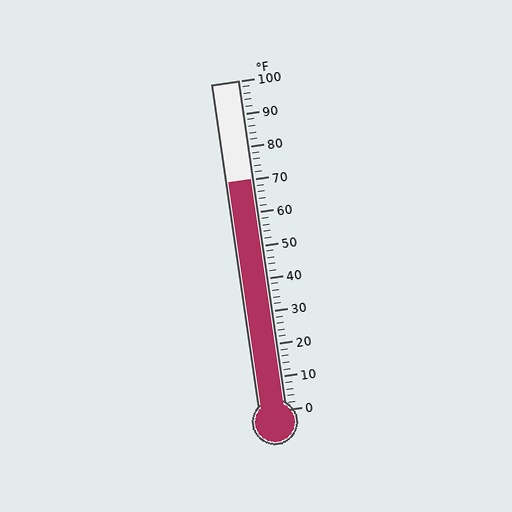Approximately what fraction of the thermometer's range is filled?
The thermometer is filled to approximately 70% of its range.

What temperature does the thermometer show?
The thermometer shows approximately 70°F.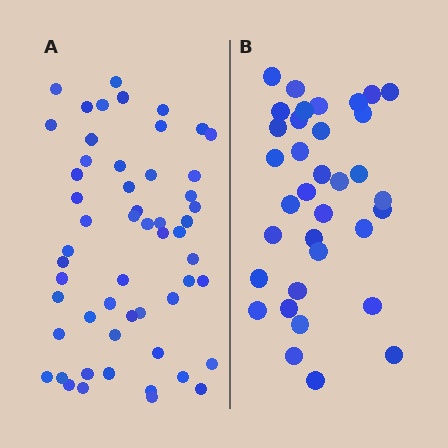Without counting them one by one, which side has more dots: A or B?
Region A (the left region) has more dots.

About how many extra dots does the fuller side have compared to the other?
Region A has approximately 20 more dots than region B.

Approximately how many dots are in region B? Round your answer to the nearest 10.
About 40 dots. (The exact count is 35, which rounds to 40.)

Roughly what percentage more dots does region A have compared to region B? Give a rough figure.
About 55% more.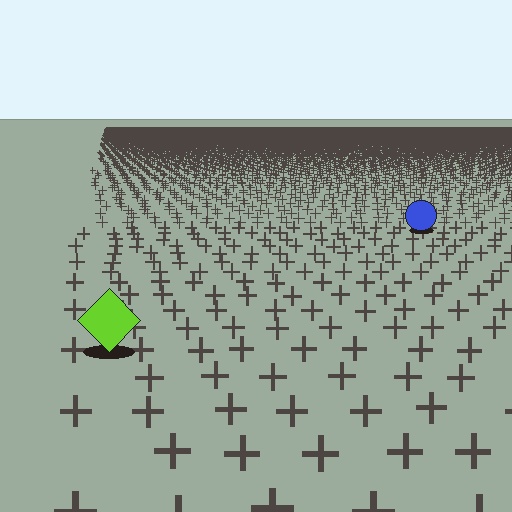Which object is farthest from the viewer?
The blue circle is farthest from the viewer. It appears smaller and the ground texture around it is denser.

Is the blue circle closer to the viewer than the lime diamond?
No. The lime diamond is closer — you can tell from the texture gradient: the ground texture is coarser near it.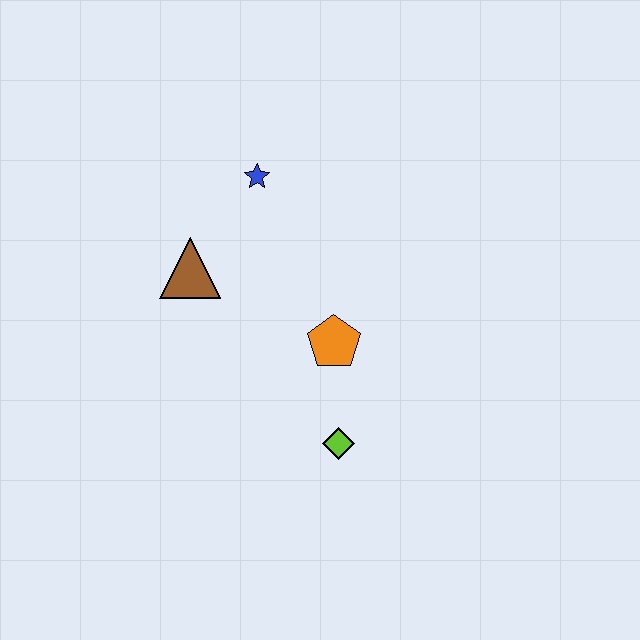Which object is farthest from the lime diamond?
The blue star is farthest from the lime diamond.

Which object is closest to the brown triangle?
The blue star is closest to the brown triangle.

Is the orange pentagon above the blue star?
No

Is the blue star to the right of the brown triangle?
Yes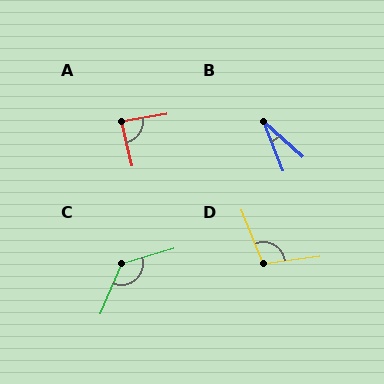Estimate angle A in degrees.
Approximately 87 degrees.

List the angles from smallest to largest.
B (27°), A (87°), D (104°), C (129°).